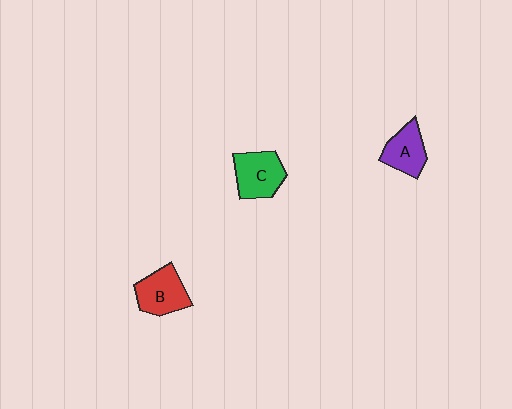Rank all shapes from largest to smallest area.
From largest to smallest: C (green), B (red), A (purple).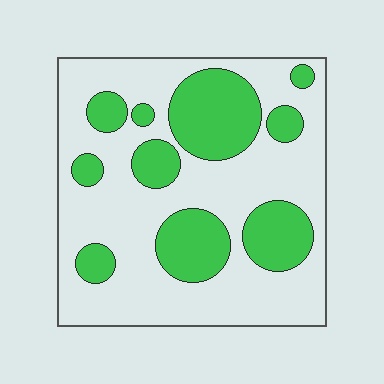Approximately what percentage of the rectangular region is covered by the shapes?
Approximately 30%.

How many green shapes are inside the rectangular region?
10.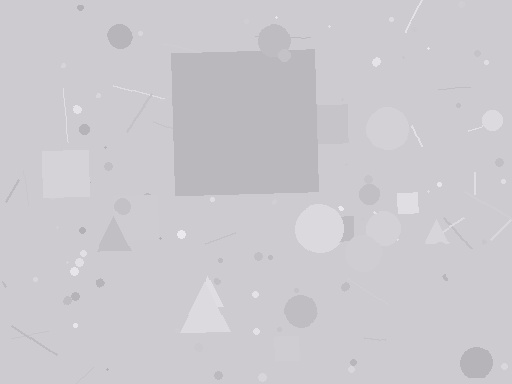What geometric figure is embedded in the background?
A square is embedded in the background.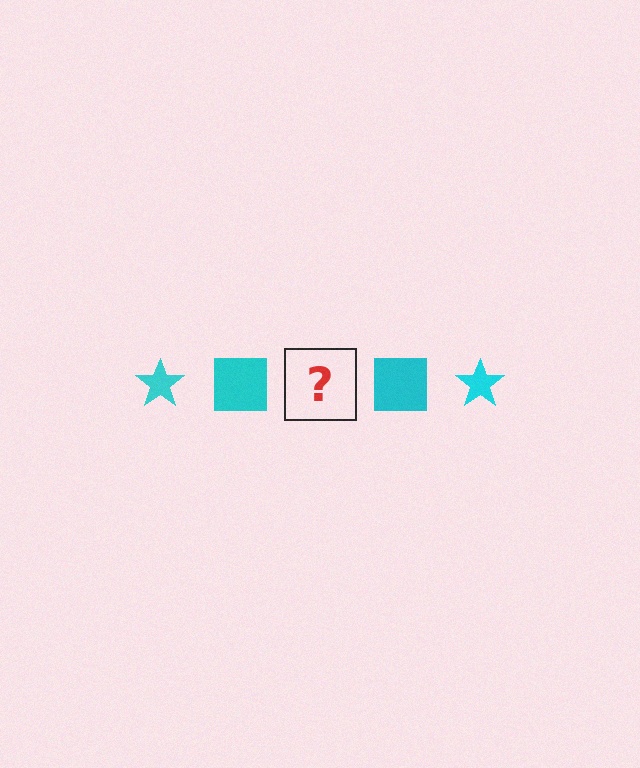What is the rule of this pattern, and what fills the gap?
The rule is that the pattern cycles through star, square shapes in cyan. The gap should be filled with a cyan star.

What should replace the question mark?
The question mark should be replaced with a cyan star.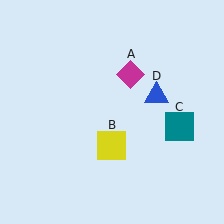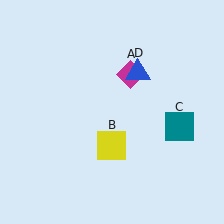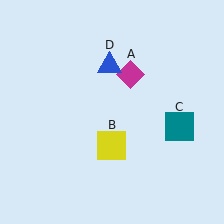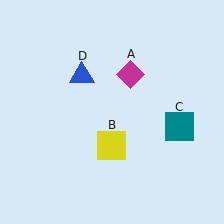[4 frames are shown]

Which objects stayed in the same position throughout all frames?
Magenta diamond (object A) and yellow square (object B) and teal square (object C) remained stationary.